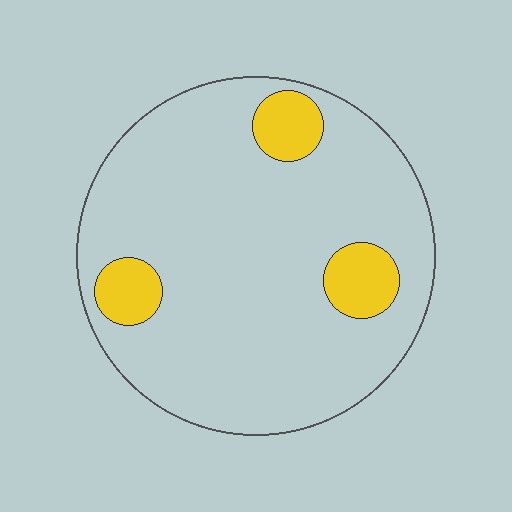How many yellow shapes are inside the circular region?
3.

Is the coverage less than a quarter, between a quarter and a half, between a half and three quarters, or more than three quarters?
Less than a quarter.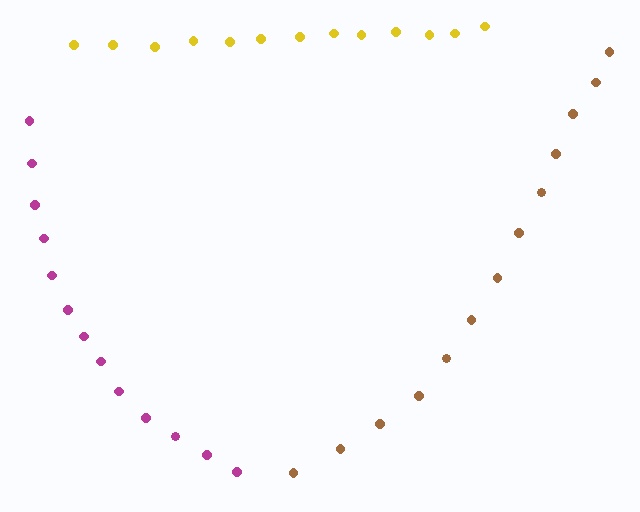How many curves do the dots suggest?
There are 3 distinct paths.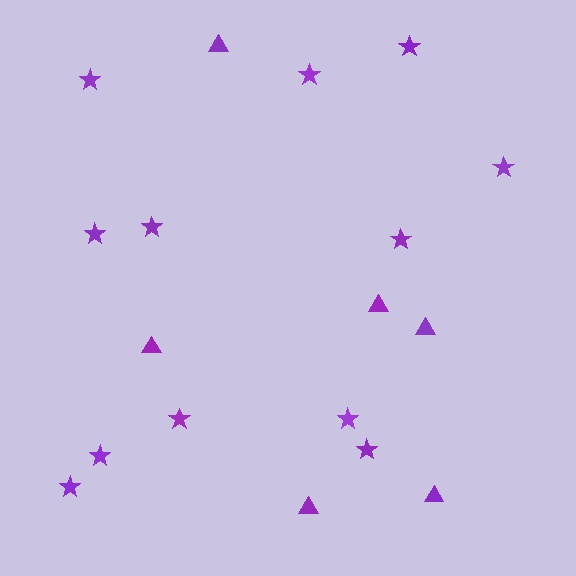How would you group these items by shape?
There are 2 groups: one group of triangles (6) and one group of stars (12).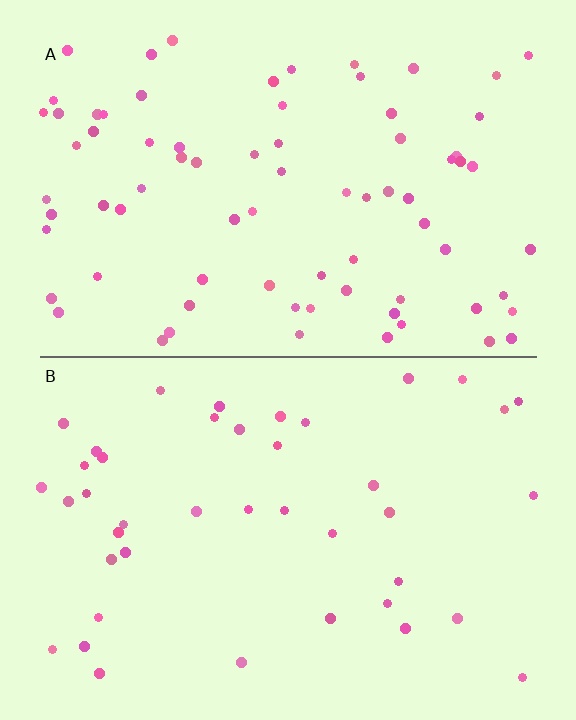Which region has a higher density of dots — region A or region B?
A (the top).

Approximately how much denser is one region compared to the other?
Approximately 1.8× — region A over region B.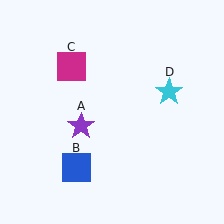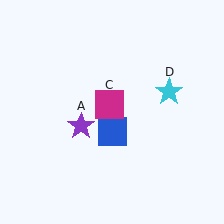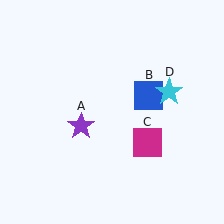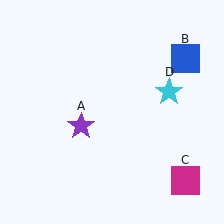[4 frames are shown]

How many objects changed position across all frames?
2 objects changed position: blue square (object B), magenta square (object C).